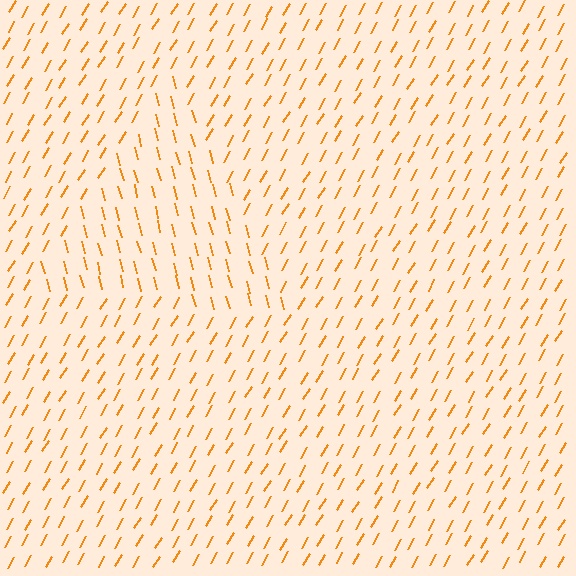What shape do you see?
I see a triangle.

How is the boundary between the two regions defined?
The boundary is defined purely by a change in line orientation (approximately 45 degrees difference). All lines are the same color and thickness.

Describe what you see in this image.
The image is filled with small orange line segments. A triangle region in the image has lines oriented differently from the surrounding lines, creating a visible texture boundary.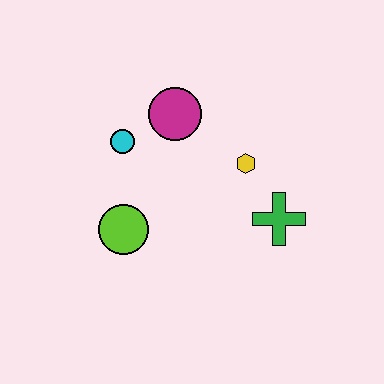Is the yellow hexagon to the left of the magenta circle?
No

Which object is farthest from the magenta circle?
The green cross is farthest from the magenta circle.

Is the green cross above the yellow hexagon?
No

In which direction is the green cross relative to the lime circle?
The green cross is to the right of the lime circle.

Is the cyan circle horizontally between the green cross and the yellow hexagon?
No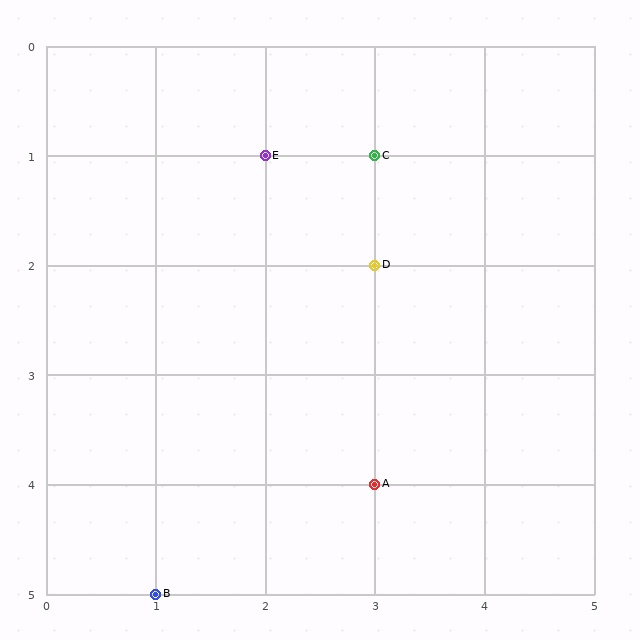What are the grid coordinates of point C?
Point C is at grid coordinates (3, 1).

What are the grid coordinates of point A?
Point A is at grid coordinates (3, 4).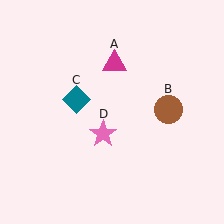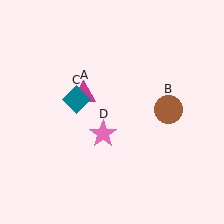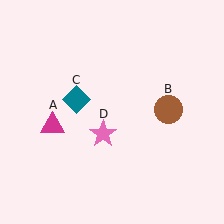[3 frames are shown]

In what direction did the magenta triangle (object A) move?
The magenta triangle (object A) moved down and to the left.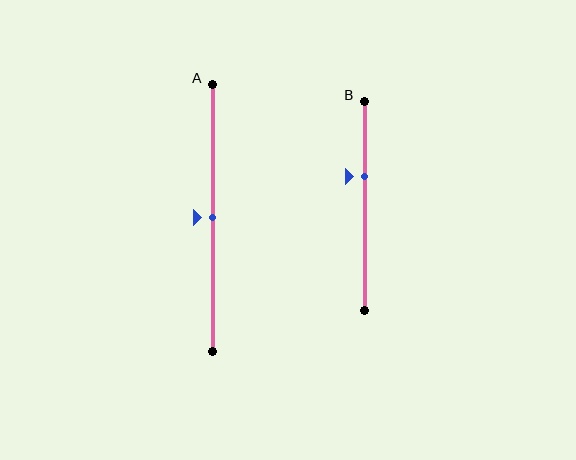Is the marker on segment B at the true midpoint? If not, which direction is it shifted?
No, the marker on segment B is shifted upward by about 14% of the segment length.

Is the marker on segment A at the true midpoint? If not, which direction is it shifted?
Yes, the marker on segment A is at the true midpoint.